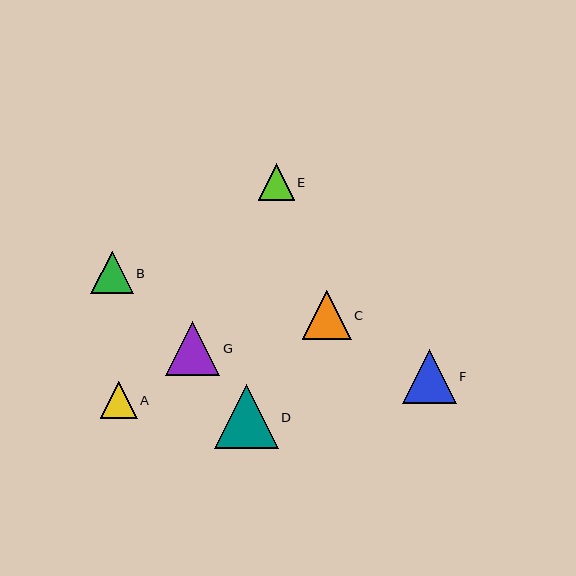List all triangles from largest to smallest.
From largest to smallest: D, F, G, C, B, A, E.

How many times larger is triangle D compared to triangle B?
Triangle D is approximately 1.5 times the size of triangle B.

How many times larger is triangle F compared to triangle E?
Triangle F is approximately 1.5 times the size of triangle E.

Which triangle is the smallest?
Triangle E is the smallest with a size of approximately 36 pixels.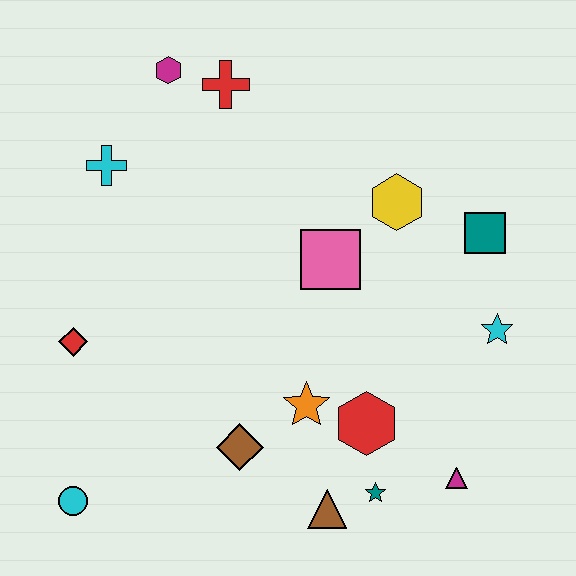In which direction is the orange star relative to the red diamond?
The orange star is to the right of the red diamond.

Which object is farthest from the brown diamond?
The magenta hexagon is farthest from the brown diamond.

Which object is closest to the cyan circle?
The red diamond is closest to the cyan circle.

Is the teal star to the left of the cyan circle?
No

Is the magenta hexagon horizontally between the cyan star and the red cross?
No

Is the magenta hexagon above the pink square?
Yes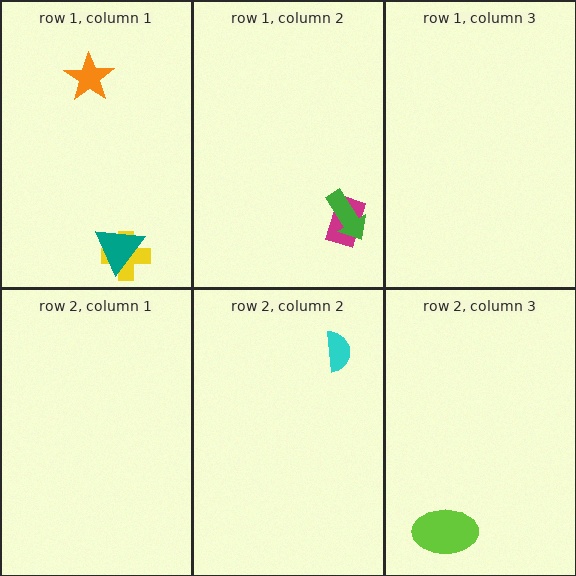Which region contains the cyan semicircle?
The row 2, column 2 region.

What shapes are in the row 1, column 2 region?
The magenta rectangle, the green arrow.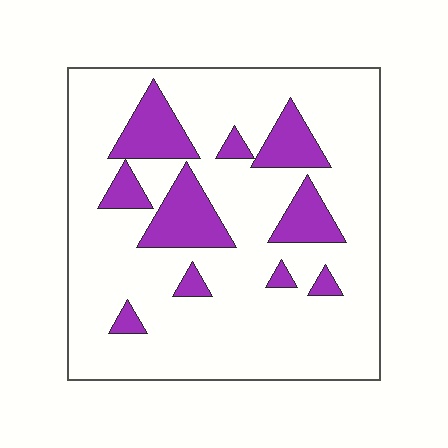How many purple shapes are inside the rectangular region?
10.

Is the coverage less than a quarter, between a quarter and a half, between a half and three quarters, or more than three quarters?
Less than a quarter.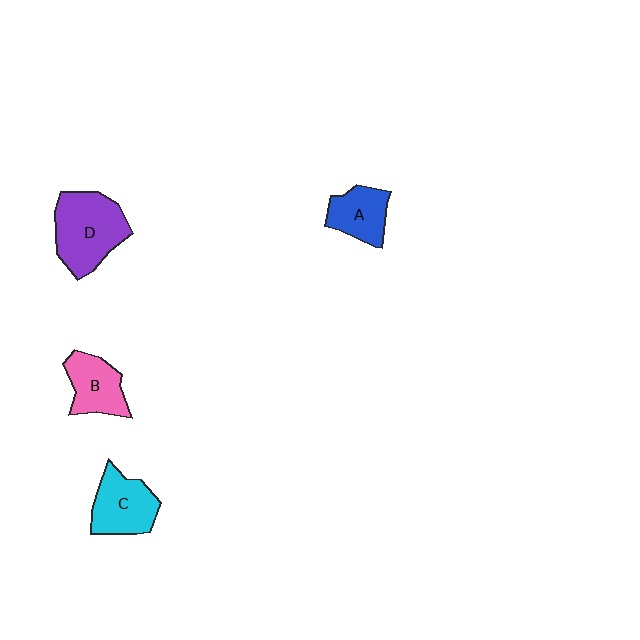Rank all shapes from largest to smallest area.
From largest to smallest: D (purple), C (cyan), B (pink), A (blue).